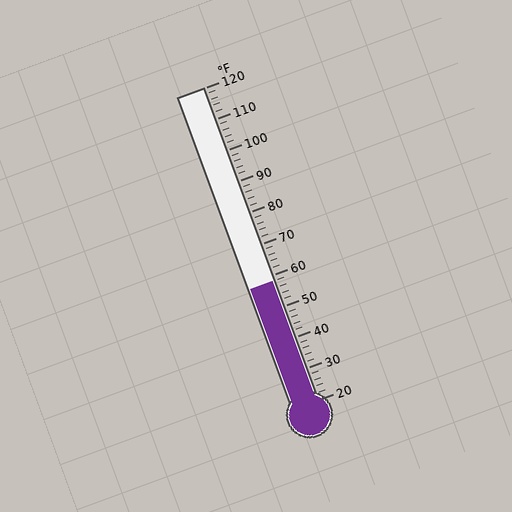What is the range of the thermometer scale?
The thermometer scale ranges from 20°F to 120°F.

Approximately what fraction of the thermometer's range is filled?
The thermometer is filled to approximately 40% of its range.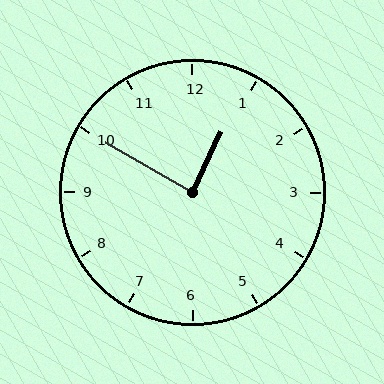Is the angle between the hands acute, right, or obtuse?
It is right.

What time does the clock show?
12:50.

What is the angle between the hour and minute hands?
Approximately 85 degrees.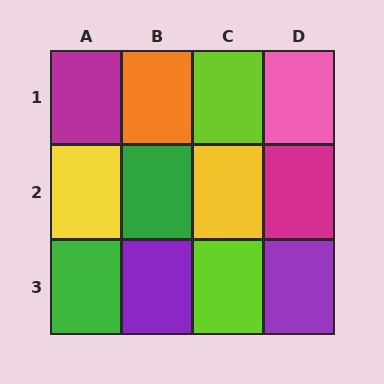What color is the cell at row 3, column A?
Green.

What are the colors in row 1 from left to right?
Magenta, orange, lime, pink.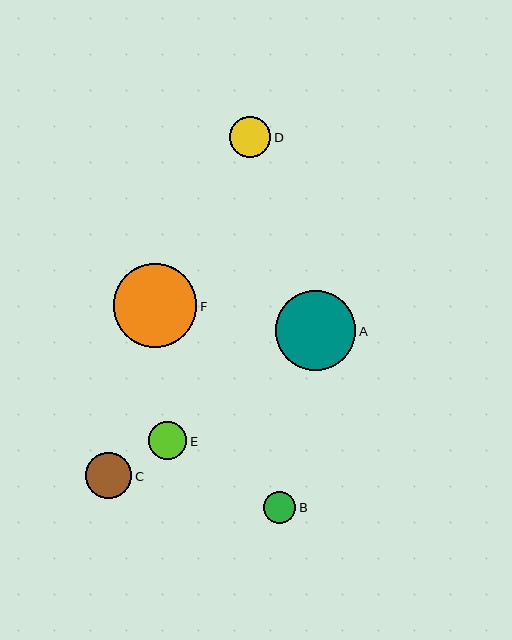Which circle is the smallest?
Circle B is the smallest with a size of approximately 32 pixels.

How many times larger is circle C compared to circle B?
Circle C is approximately 1.4 times the size of circle B.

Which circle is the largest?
Circle F is the largest with a size of approximately 84 pixels.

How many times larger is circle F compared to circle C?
Circle F is approximately 1.8 times the size of circle C.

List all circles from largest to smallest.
From largest to smallest: F, A, C, D, E, B.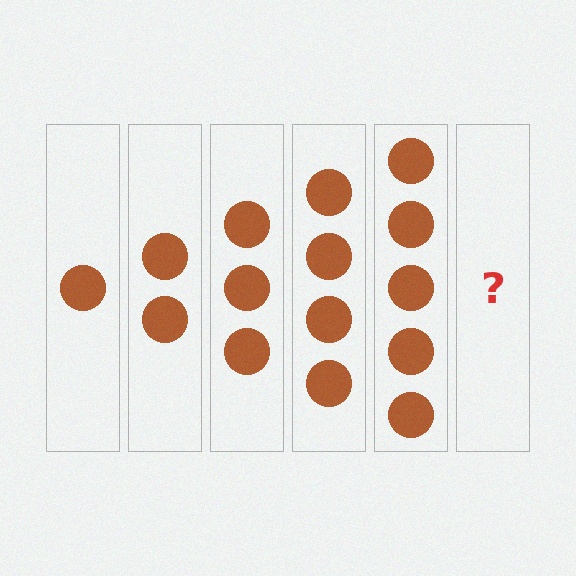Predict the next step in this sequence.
The next step is 6 circles.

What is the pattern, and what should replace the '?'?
The pattern is that each step adds one more circle. The '?' should be 6 circles.